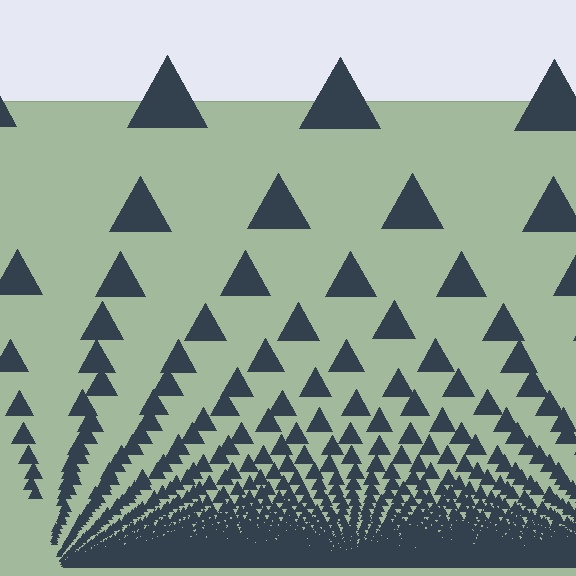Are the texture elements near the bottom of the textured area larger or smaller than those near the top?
Smaller. The gradient is inverted — elements near the bottom are smaller and denser.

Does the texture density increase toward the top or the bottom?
Density increases toward the bottom.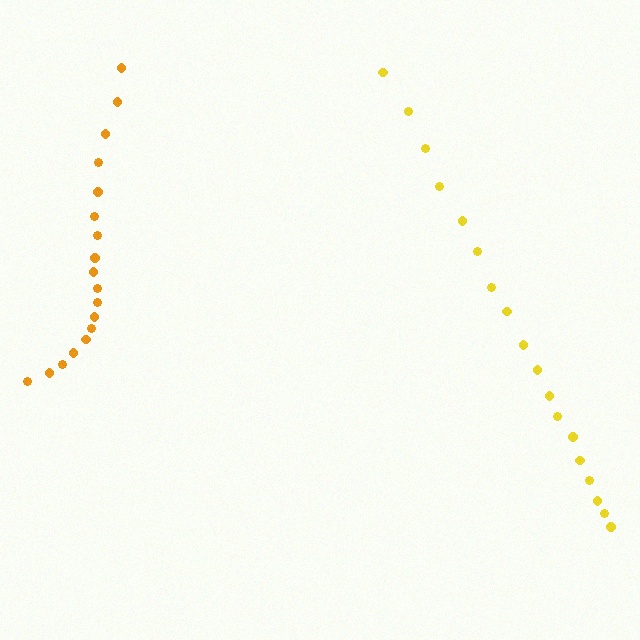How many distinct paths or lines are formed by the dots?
There are 2 distinct paths.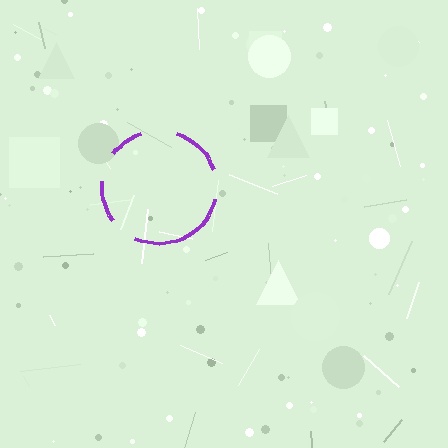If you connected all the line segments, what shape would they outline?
They would outline a circle.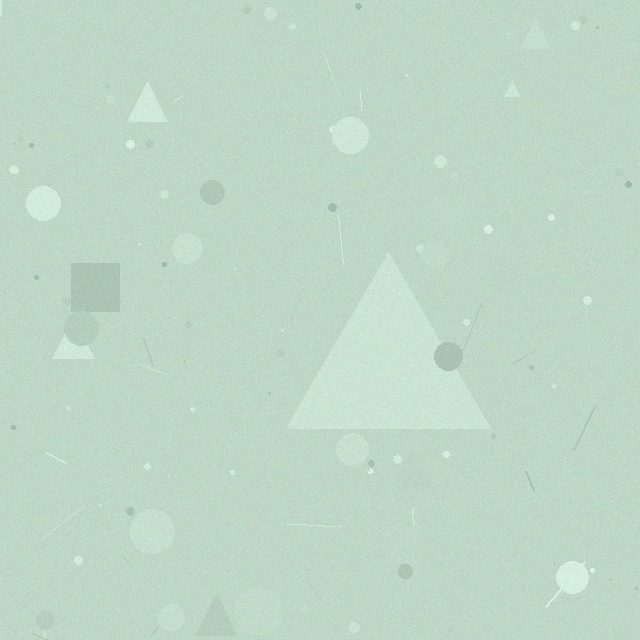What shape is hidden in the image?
A triangle is hidden in the image.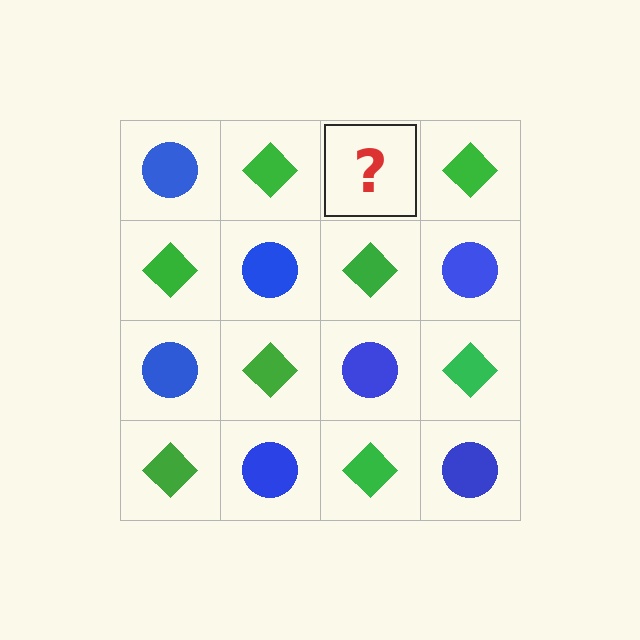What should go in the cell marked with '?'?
The missing cell should contain a blue circle.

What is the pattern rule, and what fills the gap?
The rule is that it alternates blue circle and green diamond in a checkerboard pattern. The gap should be filled with a blue circle.